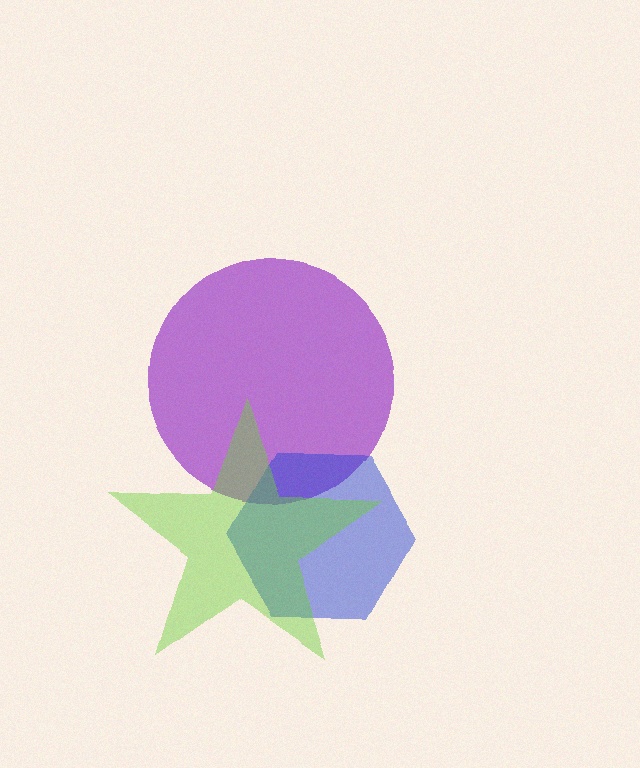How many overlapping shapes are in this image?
There are 3 overlapping shapes in the image.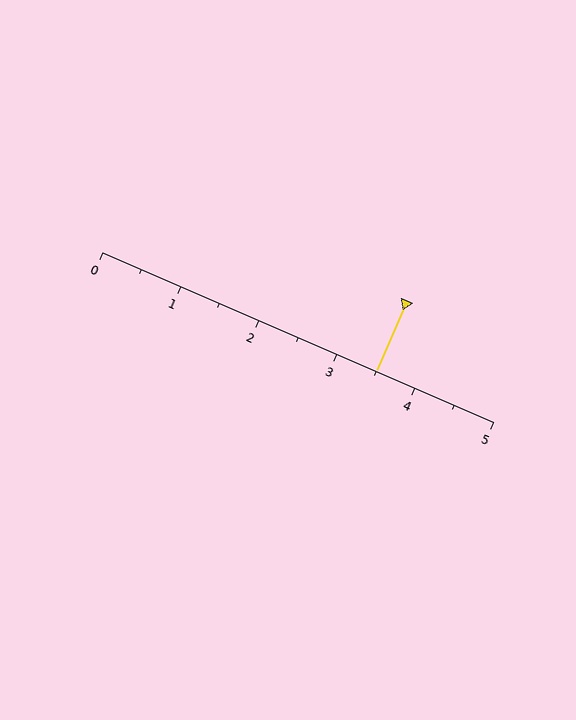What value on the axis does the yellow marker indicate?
The marker indicates approximately 3.5.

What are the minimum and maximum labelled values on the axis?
The axis runs from 0 to 5.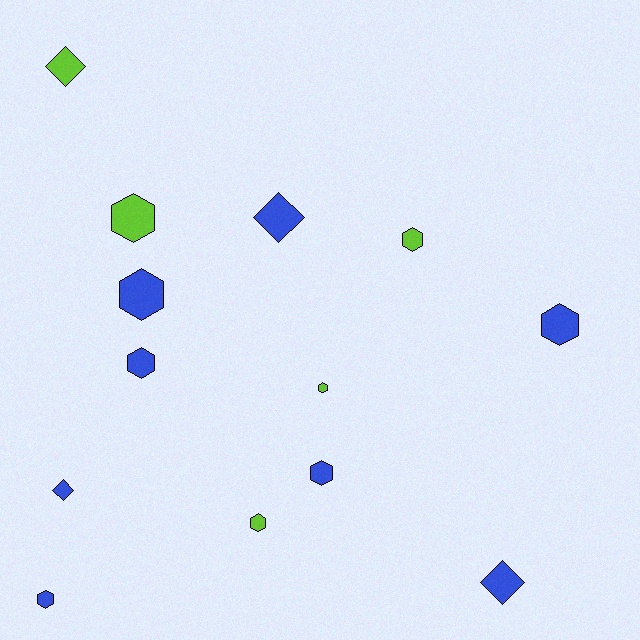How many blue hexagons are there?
There are 5 blue hexagons.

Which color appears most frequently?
Blue, with 8 objects.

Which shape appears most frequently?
Hexagon, with 9 objects.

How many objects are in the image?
There are 13 objects.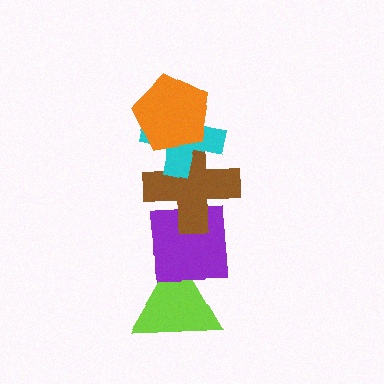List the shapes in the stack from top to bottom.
From top to bottom: the orange pentagon, the cyan cross, the brown cross, the purple square, the lime triangle.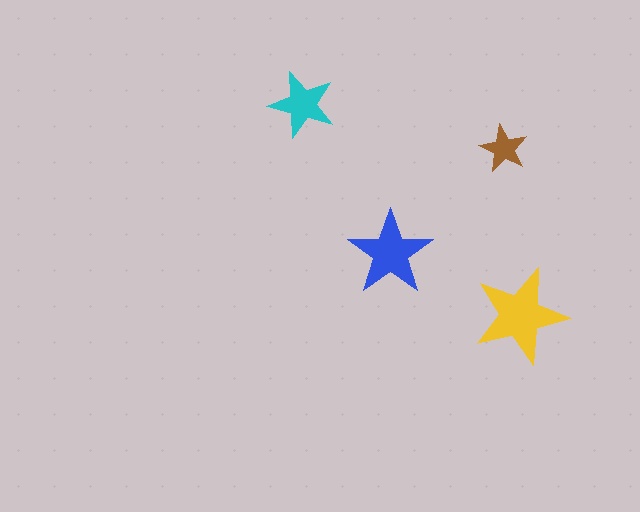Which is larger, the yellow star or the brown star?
The yellow one.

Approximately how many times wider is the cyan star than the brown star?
About 1.5 times wider.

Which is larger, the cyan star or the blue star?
The blue one.